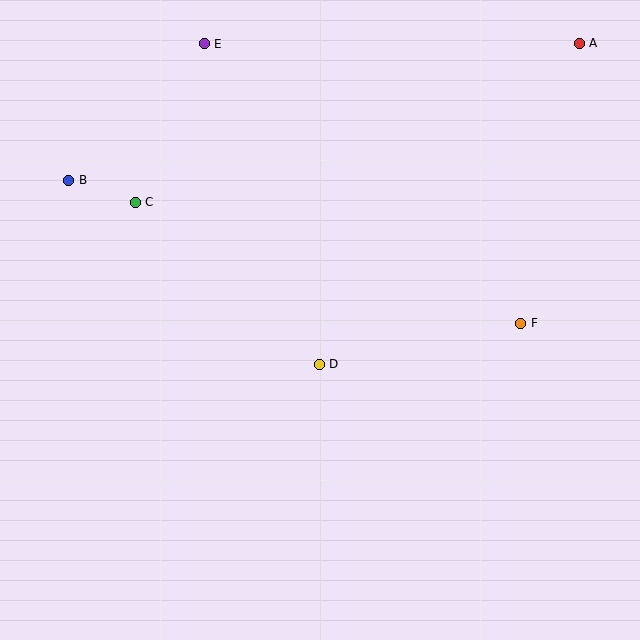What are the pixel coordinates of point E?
Point E is at (204, 44).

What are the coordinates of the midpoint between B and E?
The midpoint between B and E is at (136, 112).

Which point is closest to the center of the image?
Point D at (319, 364) is closest to the center.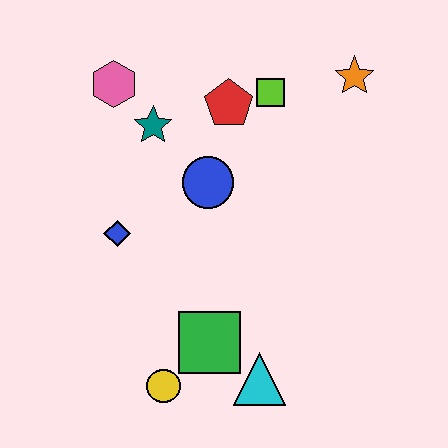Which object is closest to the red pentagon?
The lime square is closest to the red pentagon.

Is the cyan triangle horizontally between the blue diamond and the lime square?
Yes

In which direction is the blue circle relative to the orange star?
The blue circle is to the left of the orange star.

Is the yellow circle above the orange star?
No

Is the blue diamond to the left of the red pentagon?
Yes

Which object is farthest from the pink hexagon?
The cyan triangle is farthest from the pink hexagon.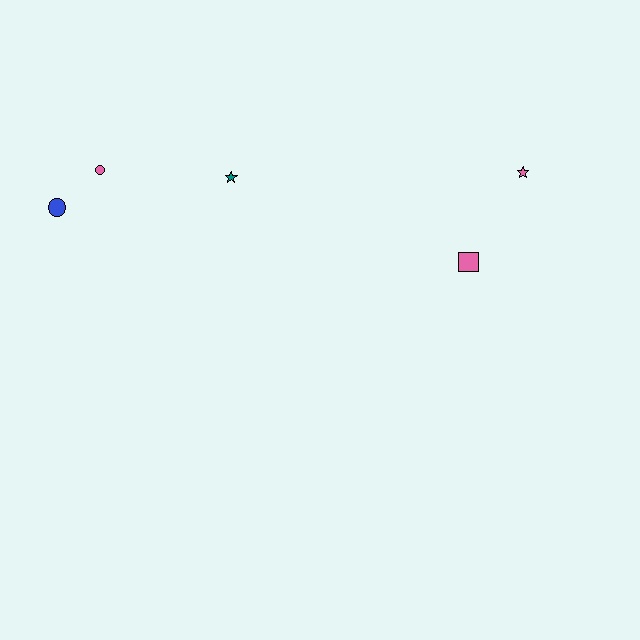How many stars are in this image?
There are 2 stars.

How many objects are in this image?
There are 5 objects.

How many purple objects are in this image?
There are no purple objects.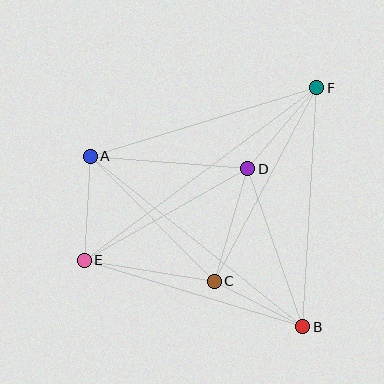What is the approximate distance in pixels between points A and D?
The distance between A and D is approximately 158 pixels.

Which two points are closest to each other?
Points B and C are closest to each other.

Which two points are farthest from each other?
Points E and F are farthest from each other.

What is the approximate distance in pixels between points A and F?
The distance between A and F is approximately 237 pixels.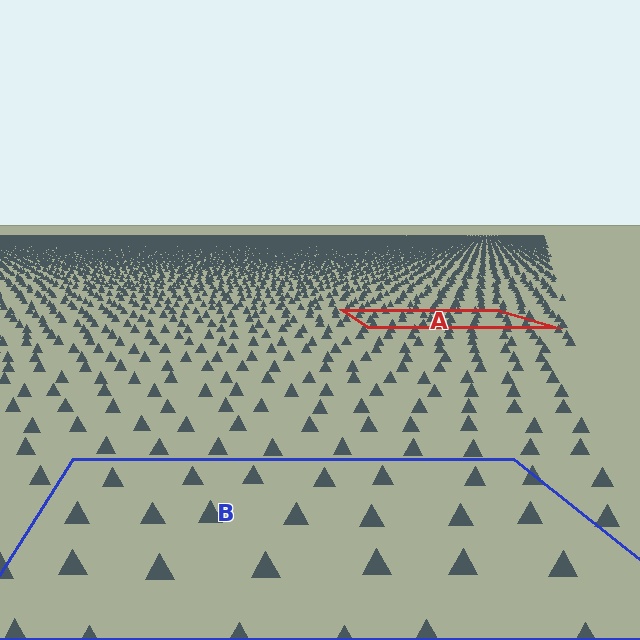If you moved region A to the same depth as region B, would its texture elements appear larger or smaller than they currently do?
They would appear larger. At a closer depth, the same texture elements are projected at a bigger on-screen size.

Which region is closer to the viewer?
Region B is closer. The texture elements there are larger and more spread out.